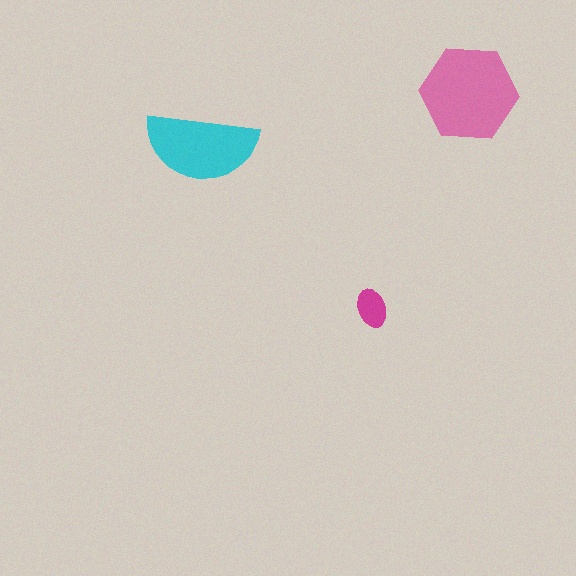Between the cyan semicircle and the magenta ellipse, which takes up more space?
The cyan semicircle.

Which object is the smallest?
The magenta ellipse.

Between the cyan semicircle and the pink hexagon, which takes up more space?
The pink hexagon.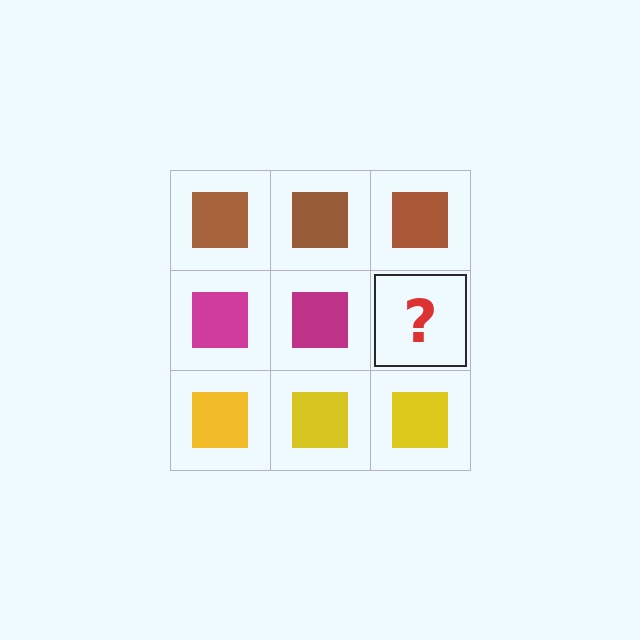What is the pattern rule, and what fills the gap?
The rule is that each row has a consistent color. The gap should be filled with a magenta square.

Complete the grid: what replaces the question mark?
The question mark should be replaced with a magenta square.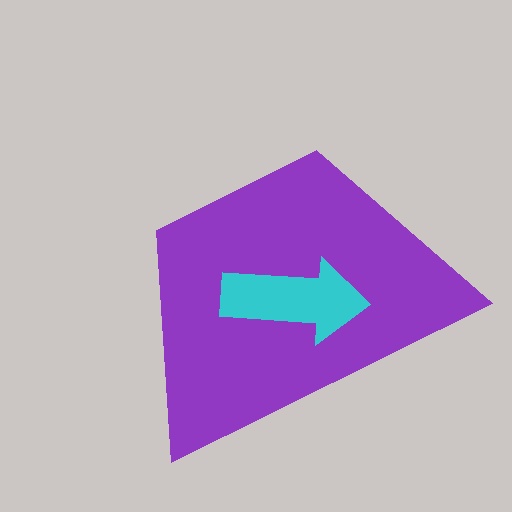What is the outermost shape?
The purple trapezoid.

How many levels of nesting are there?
2.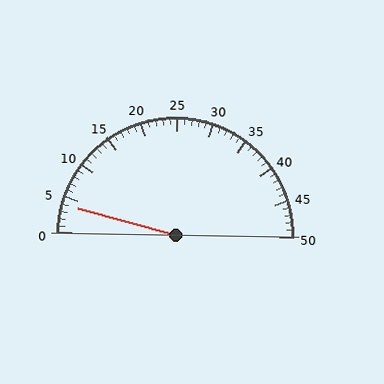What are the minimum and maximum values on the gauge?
The gauge ranges from 0 to 50.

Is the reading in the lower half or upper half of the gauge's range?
The reading is in the lower half of the range (0 to 50).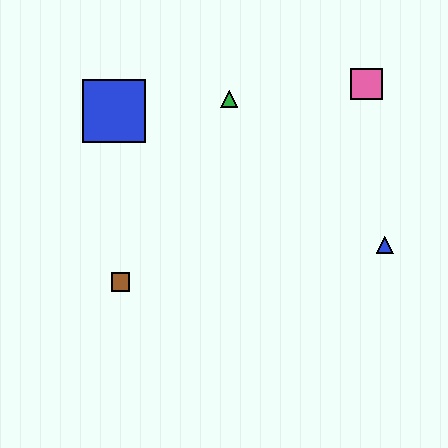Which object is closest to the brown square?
The blue square is closest to the brown square.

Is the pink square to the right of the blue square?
Yes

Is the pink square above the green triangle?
Yes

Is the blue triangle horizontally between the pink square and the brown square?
No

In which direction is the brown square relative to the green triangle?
The brown square is below the green triangle.